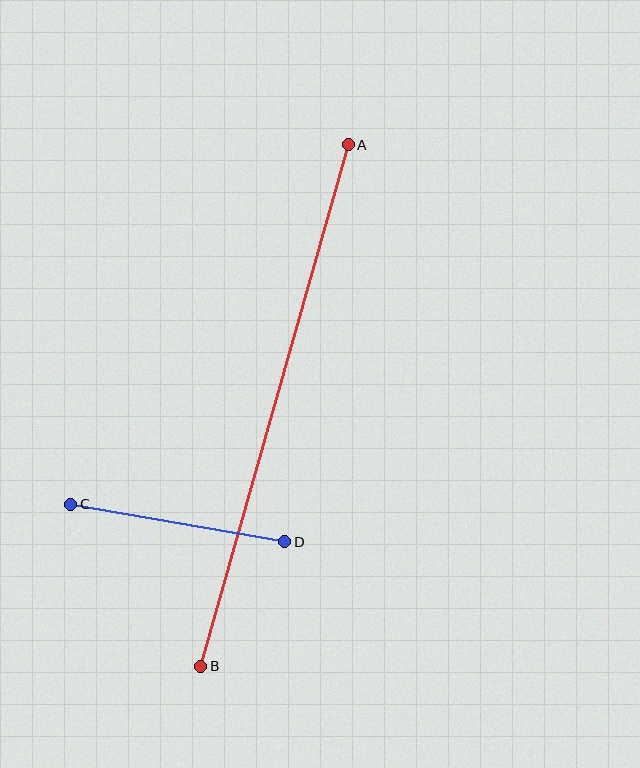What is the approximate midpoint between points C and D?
The midpoint is at approximately (178, 523) pixels.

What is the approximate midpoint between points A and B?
The midpoint is at approximately (275, 405) pixels.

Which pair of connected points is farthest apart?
Points A and B are farthest apart.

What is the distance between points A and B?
The distance is approximately 542 pixels.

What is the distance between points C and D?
The distance is approximately 217 pixels.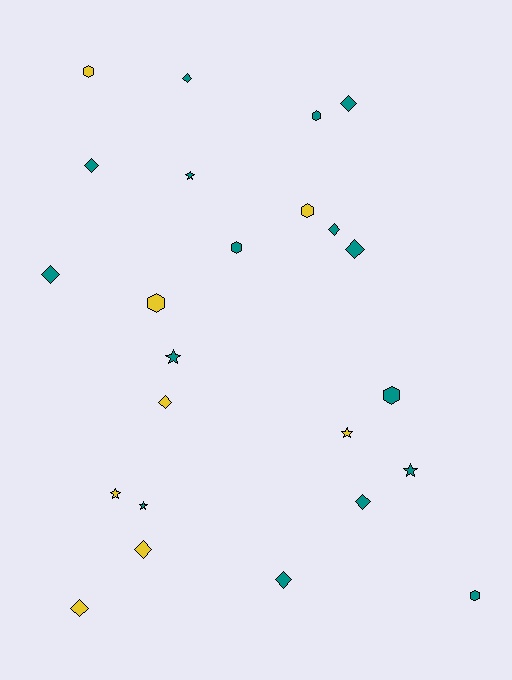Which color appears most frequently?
Teal, with 16 objects.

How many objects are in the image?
There are 24 objects.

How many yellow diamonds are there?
There are 3 yellow diamonds.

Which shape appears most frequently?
Diamond, with 11 objects.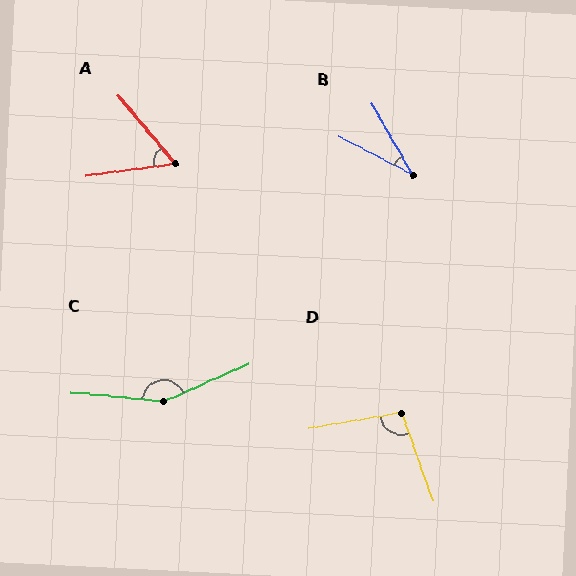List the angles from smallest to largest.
B (32°), A (58°), D (100°), C (151°).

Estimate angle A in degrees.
Approximately 58 degrees.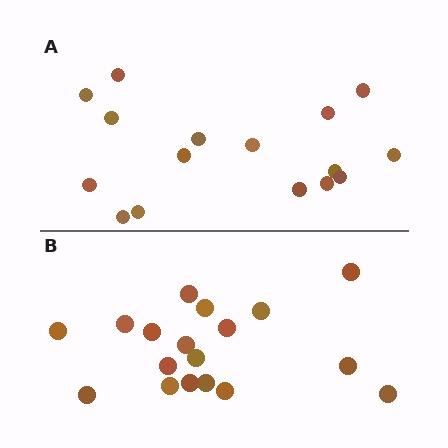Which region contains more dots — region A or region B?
Region B (the bottom region) has more dots.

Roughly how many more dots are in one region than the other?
Region B has just a few more — roughly 2 or 3 more dots than region A.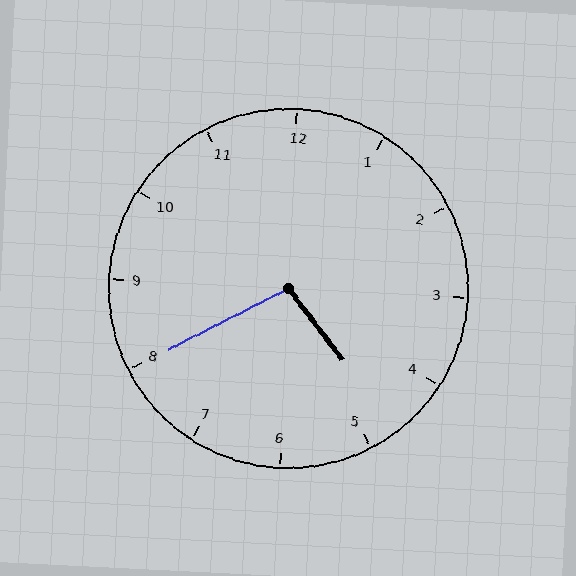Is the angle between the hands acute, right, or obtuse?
It is obtuse.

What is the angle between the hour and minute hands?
Approximately 100 degrees.